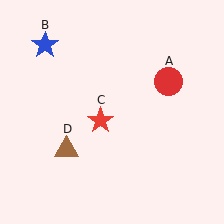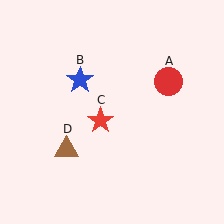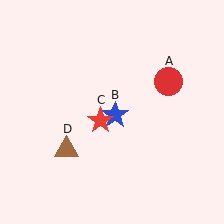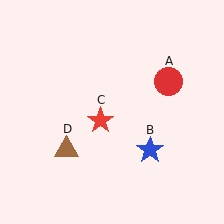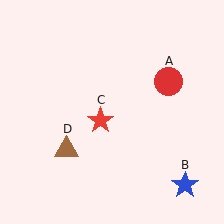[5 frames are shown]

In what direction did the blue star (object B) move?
The blue star (object B) moved down and to the right.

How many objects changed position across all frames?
1 object changed position: blue star (object B).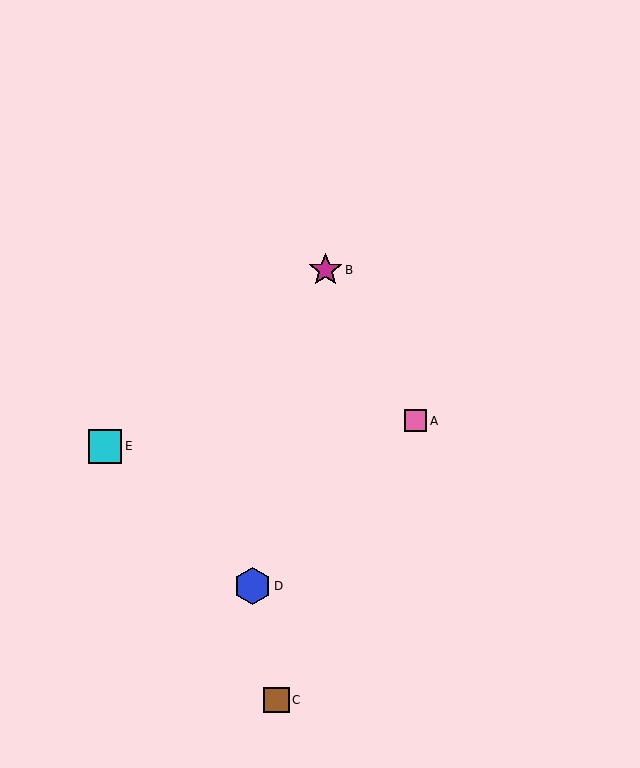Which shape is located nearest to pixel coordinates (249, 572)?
The blue hexagon (labeled D) at (252, 586) is nearest to that location.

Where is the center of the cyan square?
The center of the cyan square is at (105, 446).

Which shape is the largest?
The blue hexagon (labeled D) is the largest.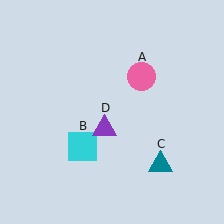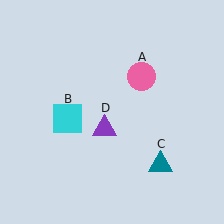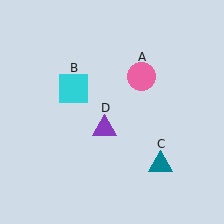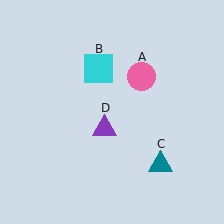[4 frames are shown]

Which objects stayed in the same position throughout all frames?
Pink circle (object A) and teal triangle (object C) and purple triangle (object D) remained stationary.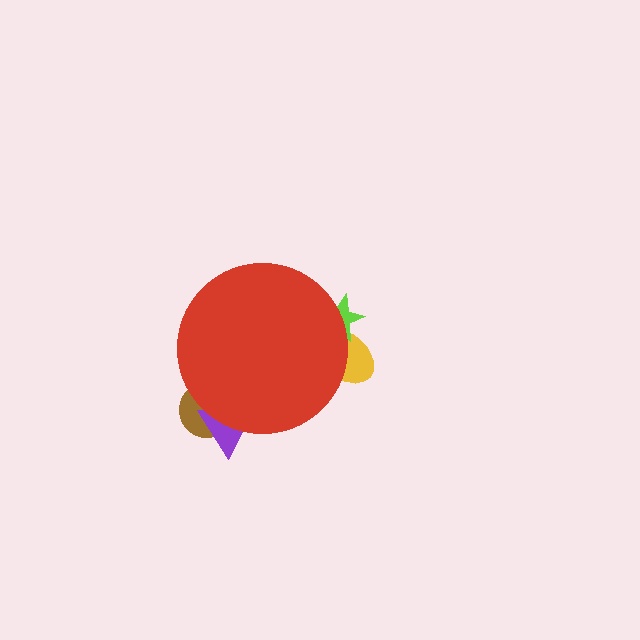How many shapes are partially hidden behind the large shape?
4 shapes are partially hidden.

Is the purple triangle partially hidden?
Yes, the purple triangle is partially hidden behind the red circle.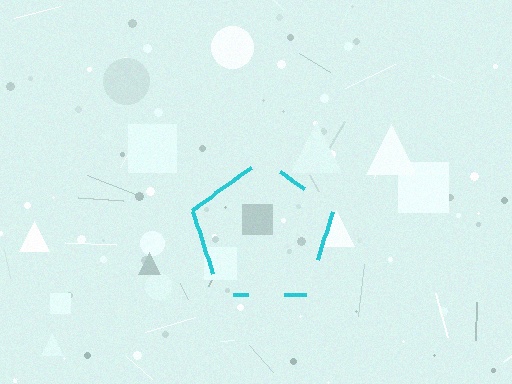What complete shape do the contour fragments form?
The contour fragments form a pentagon.